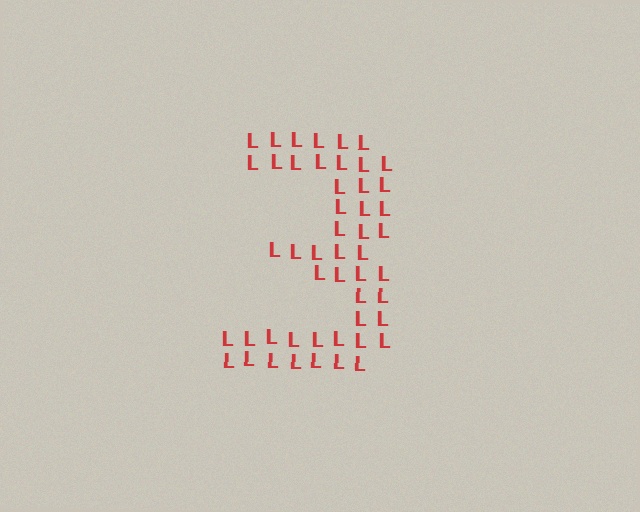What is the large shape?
The large shape is the digit 3.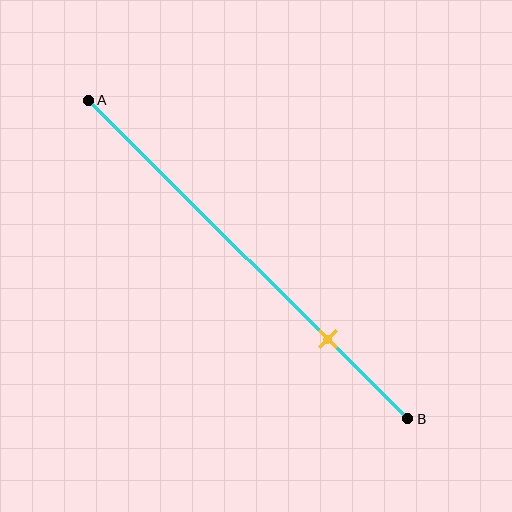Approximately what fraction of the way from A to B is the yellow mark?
The yellow mark is approximately 75% of the way from A to B.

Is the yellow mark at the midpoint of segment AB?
No, the mark is at about 75% from A, not at the 50% midpoint.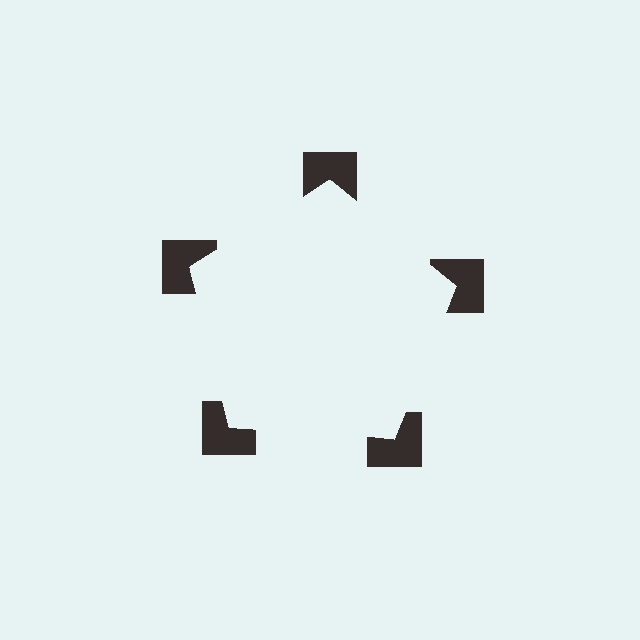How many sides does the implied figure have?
5 sides.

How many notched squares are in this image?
There are 5 — one at each vertex of the illusory pentagon.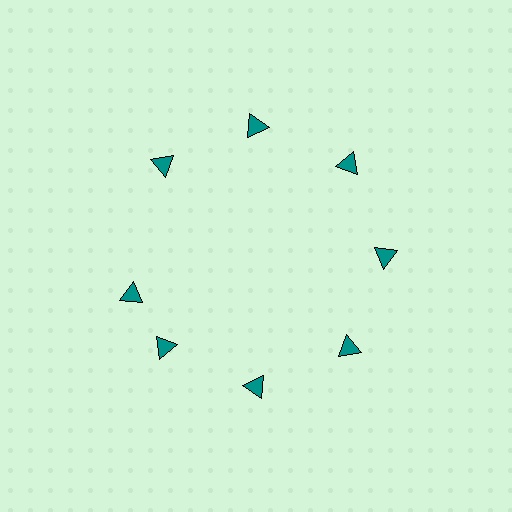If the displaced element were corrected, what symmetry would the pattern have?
It would have 8-fold rotational symmetry — the pattern would map onto itself every 45 degrees.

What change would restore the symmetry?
The symmetry would be restored by rotating it back into even spacing with its neighbors so that all 8 triangles sit at equal angles and equal distance from the center.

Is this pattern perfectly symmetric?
No. The 8 teal triangles are arranged in a ring, but one element near the 9 o'clock position is rotated out of alignment along the ring, breaking the 8-fold rotational symmetry.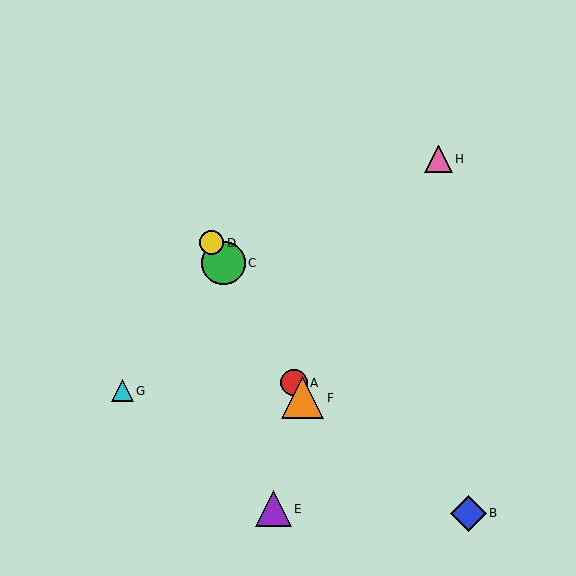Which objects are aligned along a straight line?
Objects A, C, D, F are aligned along a straight line.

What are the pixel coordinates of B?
Object B is at (468, 513).